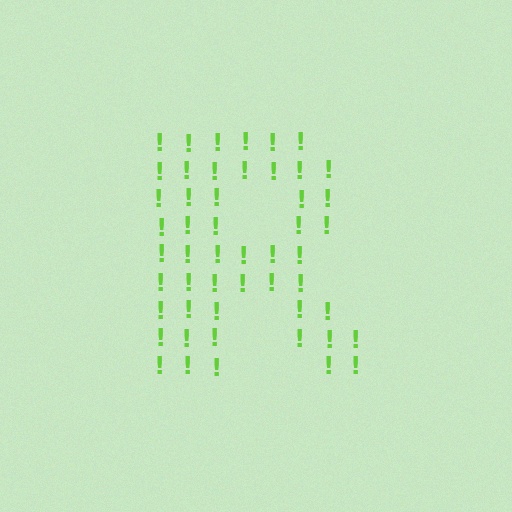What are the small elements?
The small elements are exclamation marks.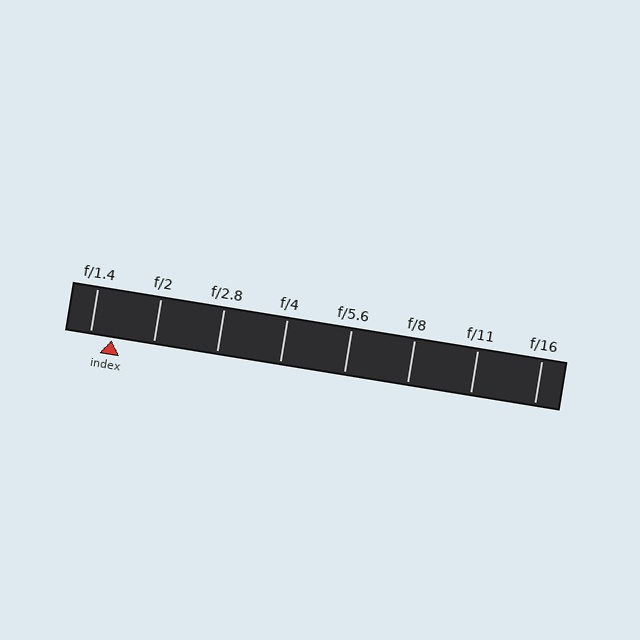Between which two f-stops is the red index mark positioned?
The index mark is between f/1.4 and f/2.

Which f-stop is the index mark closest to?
The index mark is closest to f/1.4.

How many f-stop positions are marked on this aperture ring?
There are 8 f-stop positions marked.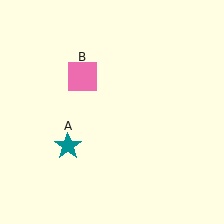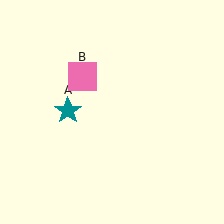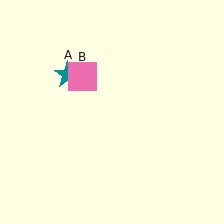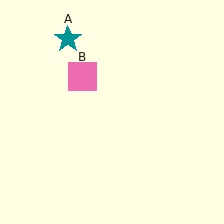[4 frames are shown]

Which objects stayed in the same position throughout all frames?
Pink square (object B) remained stationary.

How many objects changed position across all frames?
1 object changed position: teal star (object A).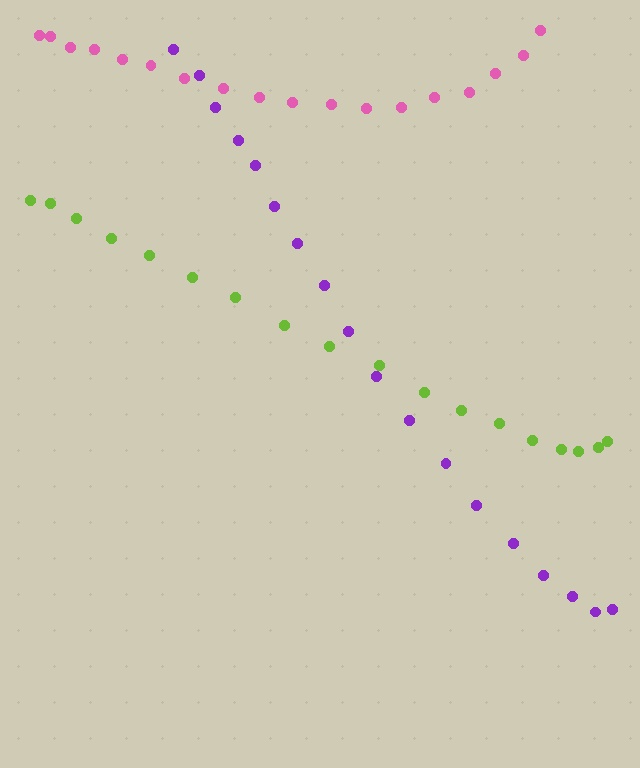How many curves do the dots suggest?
There are 3 distinct paths.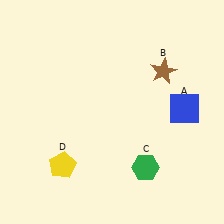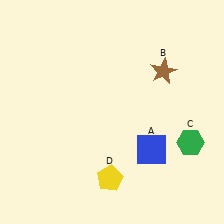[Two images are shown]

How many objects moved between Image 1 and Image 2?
3 objects moved between the two images.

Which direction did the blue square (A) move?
The blue square (A) moved down.